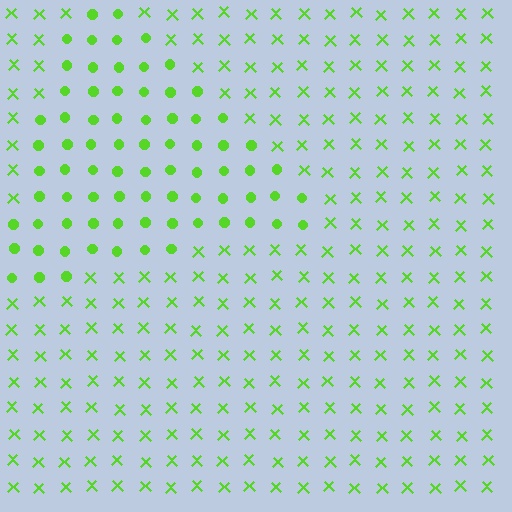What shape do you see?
I see a triangle.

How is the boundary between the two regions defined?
The boundary is defined by a change in element shape: circles inside vs. X marks outside. All elements share the same color and spacing.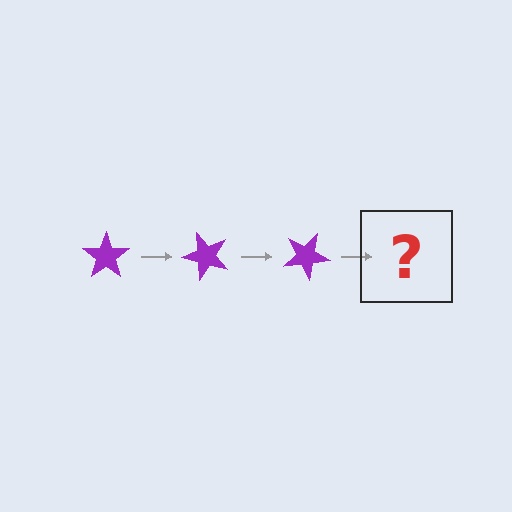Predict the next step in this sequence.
The next step is a purple star rotated 150 degrees.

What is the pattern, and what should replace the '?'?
The pattern is that the star rotates 50 degrees each step. The '?' should be a purple star rotated 150 degrees.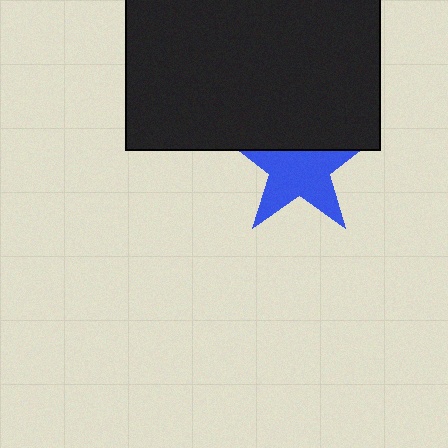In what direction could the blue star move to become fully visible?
The blue star could move down. That would shift it out from behind the black rectangle entirely.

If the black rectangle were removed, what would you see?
You would see the complete blue star.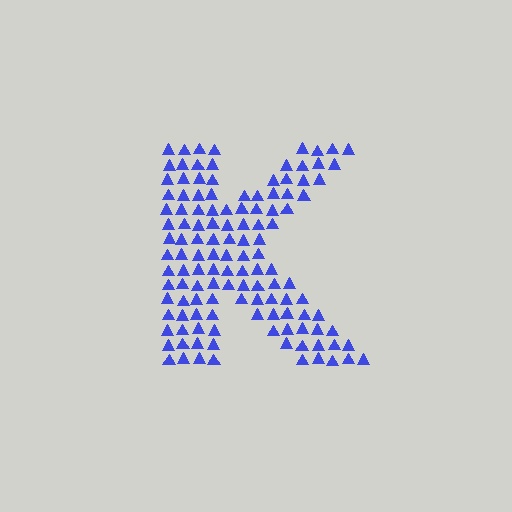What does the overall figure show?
The overall figure shows the letter K.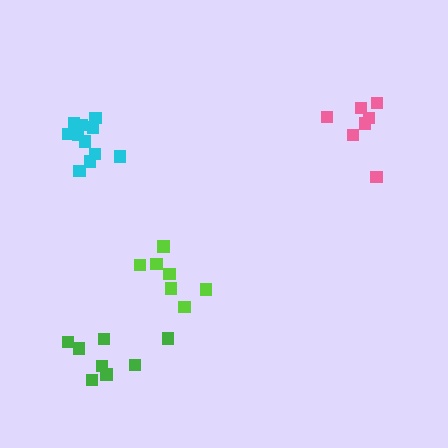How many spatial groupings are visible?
There are 4 spatial groupings.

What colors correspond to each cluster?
The clusters are colored: pink, cyan, lime, green.